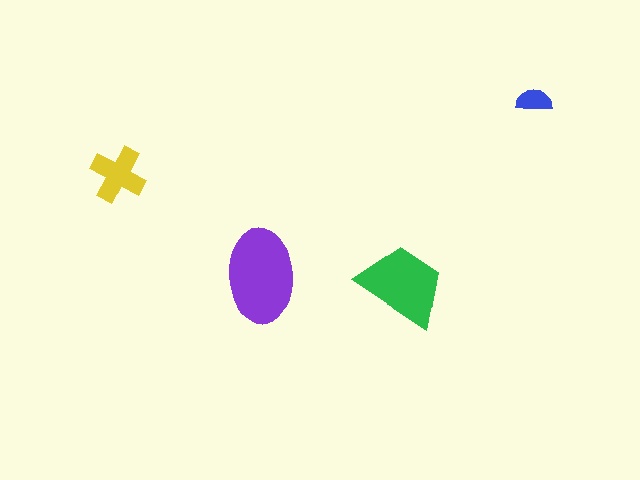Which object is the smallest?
The blue semicircle.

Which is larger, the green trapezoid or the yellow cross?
The green trapezoid.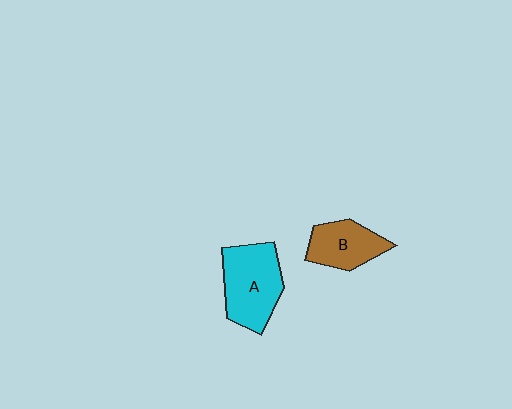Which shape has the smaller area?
Shape B (brown).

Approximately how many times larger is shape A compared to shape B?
Approximately 1.5 times.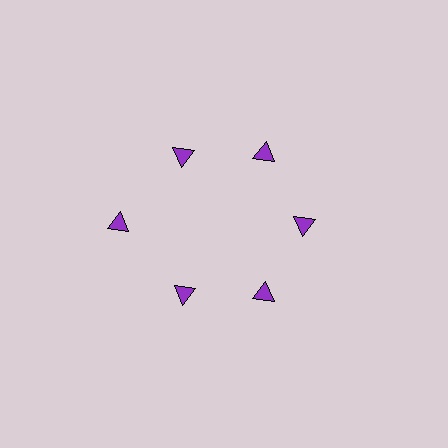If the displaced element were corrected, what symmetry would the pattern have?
It would have 6-fold rotational symmetry — the pattern would map onto itself every 60 degrees.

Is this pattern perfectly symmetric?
No. The 6 purple triangles are arranged in a ring, but one element near the 9 o'clock position is pushed outward from the center, breaking the 6-fold rotational symmetry.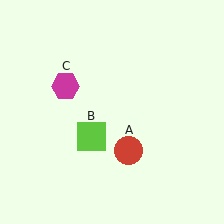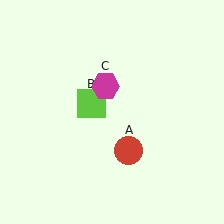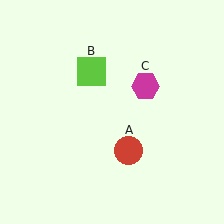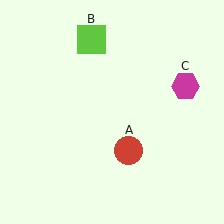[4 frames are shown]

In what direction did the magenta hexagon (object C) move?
The magenta hexagon (object C) moved right.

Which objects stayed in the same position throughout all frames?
Red circle (object A) remained stationary.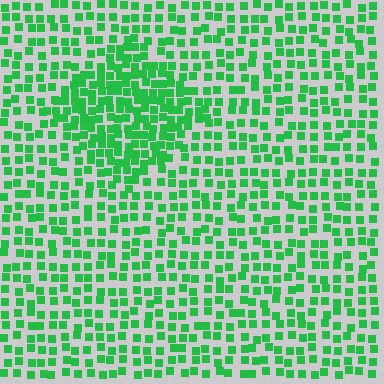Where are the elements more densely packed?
The elements are more densely packed inside the diamond boundary.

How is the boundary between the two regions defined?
The boundary is defined by a change in element density (approximately 1.8x ratio). All elements are the same color, size, and shape.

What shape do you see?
I see a diamond.